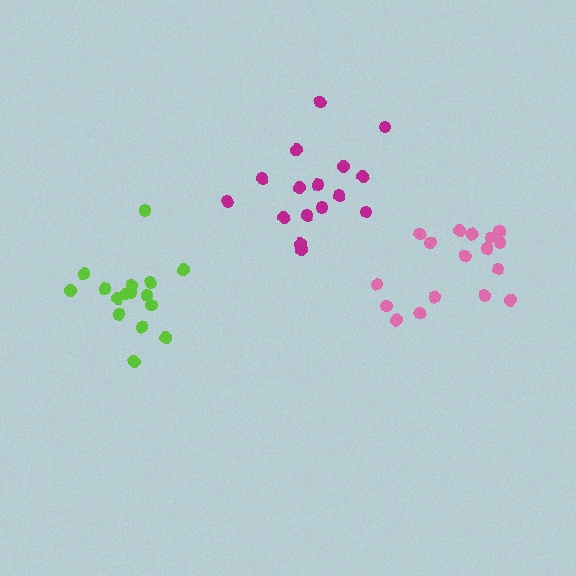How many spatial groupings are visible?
There are 3 spatial groupings.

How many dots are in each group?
Group 1: 16 dots, Group 2: 16 dots, Group 3: 17 dots (49 total).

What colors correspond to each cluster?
The clusters are colored: lime, magenta, pink.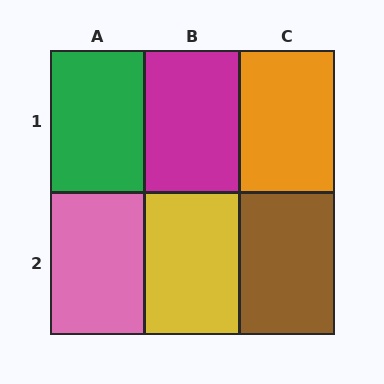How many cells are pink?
1 cell is pink.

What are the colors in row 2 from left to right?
Pink, yellow, brown.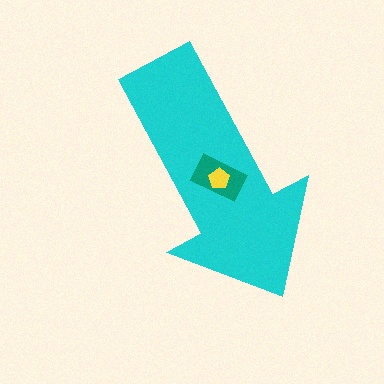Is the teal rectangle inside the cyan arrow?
Yes.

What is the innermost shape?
The yellow pentagon.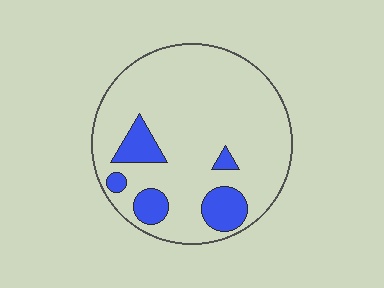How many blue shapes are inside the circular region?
5.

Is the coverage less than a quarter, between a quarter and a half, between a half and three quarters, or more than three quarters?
Less than a quarter.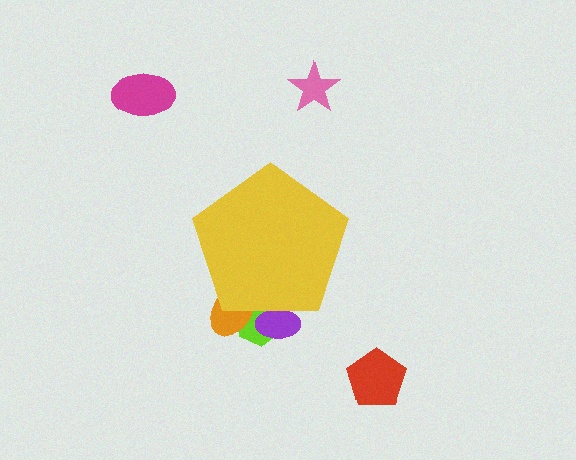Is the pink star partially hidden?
No, the pink star is fully visible.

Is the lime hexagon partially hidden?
Yes, the lime hexagon is partially hidden behind the yellow pentagon.